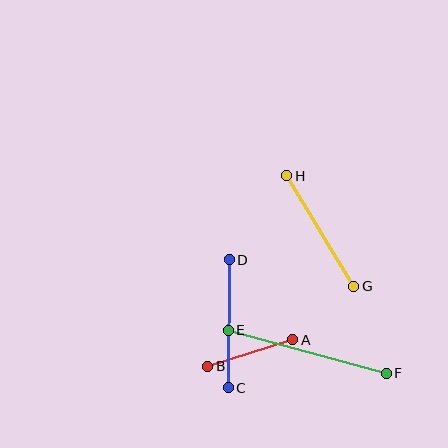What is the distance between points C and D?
The distance is approximately 128 pixels.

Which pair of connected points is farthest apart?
Points E and F are farthest apart.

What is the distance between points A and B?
The distance is approximately 89 pixels.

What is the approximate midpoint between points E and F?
The midpoint is at approximately (307, 352) pixels.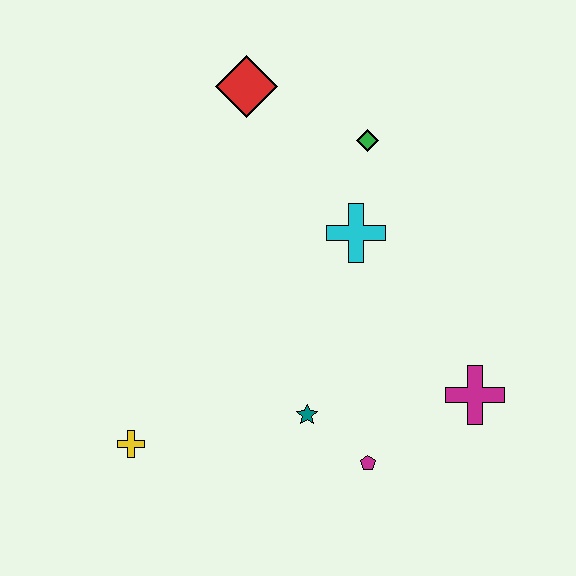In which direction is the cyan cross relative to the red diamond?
The cyan cross is below the red diamond.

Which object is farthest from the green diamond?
The yellow cross is farthest from the green diamond.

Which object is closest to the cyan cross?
The green diamond is closest to the cyan cross.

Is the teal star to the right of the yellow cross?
Yes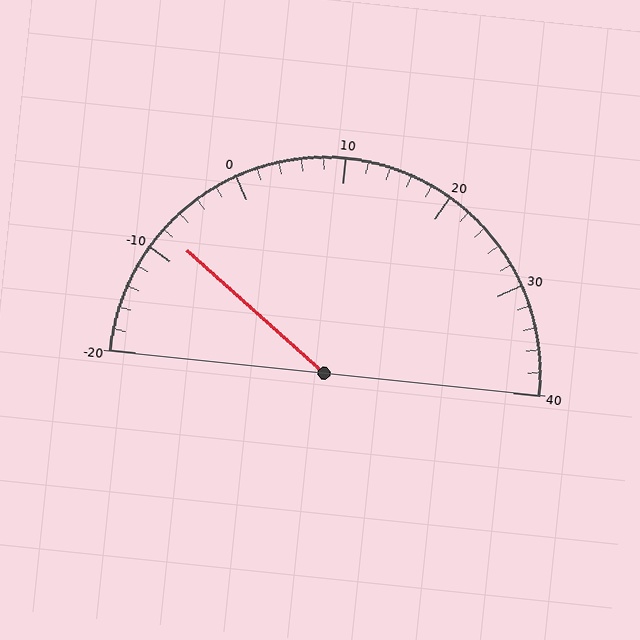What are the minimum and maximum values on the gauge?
The gauge ranges from -20 to 40.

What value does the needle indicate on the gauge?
The needle indicates approximately -8.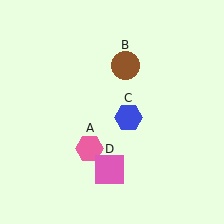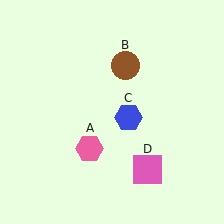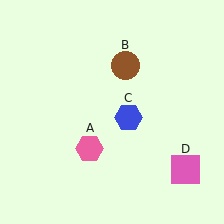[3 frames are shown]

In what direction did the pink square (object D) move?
The pink square (object D) moved right.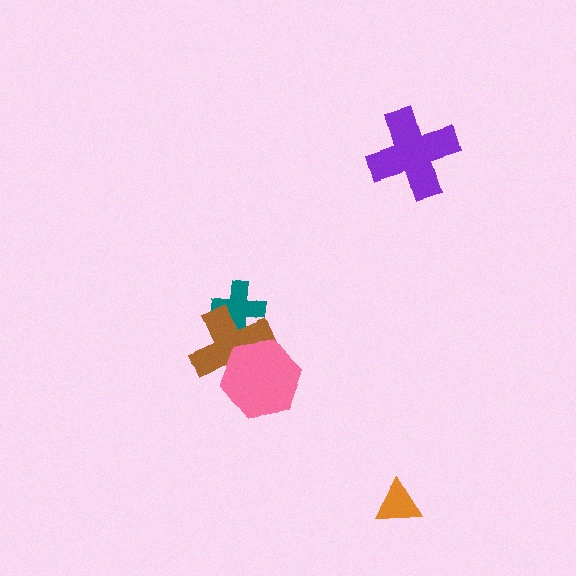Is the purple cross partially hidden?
No, no other shape covers it.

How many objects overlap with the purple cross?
0 objects overlap with the purple cross.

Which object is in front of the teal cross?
The brown cross is in front of the teal cross.